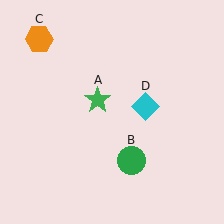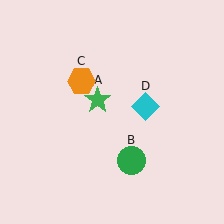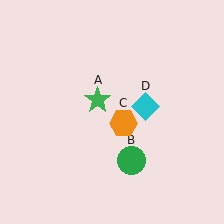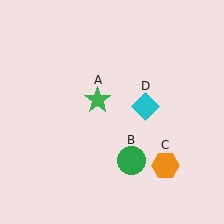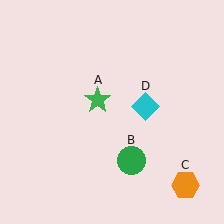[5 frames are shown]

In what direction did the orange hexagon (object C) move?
The orange hexagon (object C) moved down and to the right.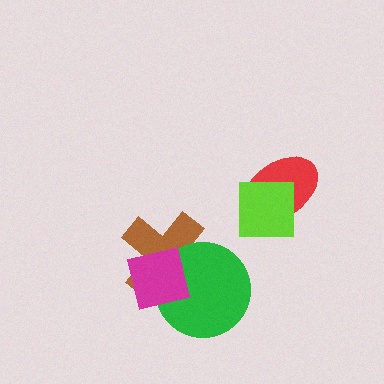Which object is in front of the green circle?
The magenta square is in front of the green circle.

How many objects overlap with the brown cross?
2 objects overlap with the brown cross.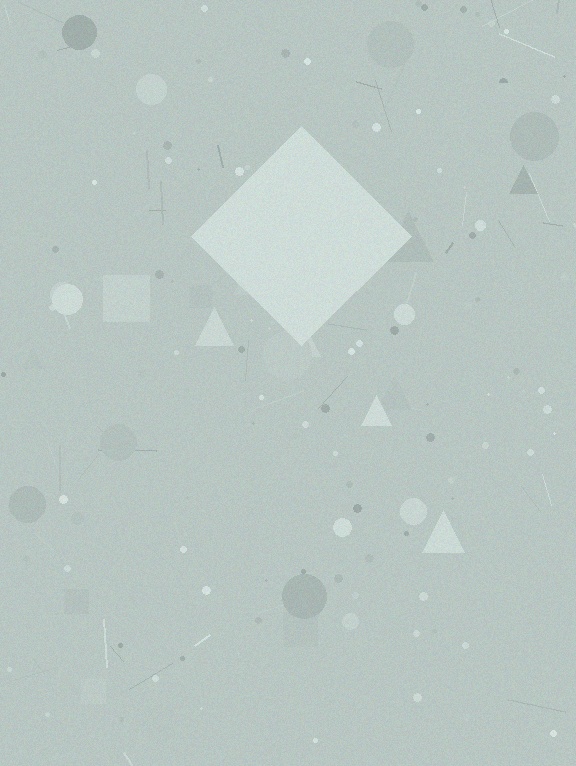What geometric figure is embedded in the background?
A diamond is embedded in the background.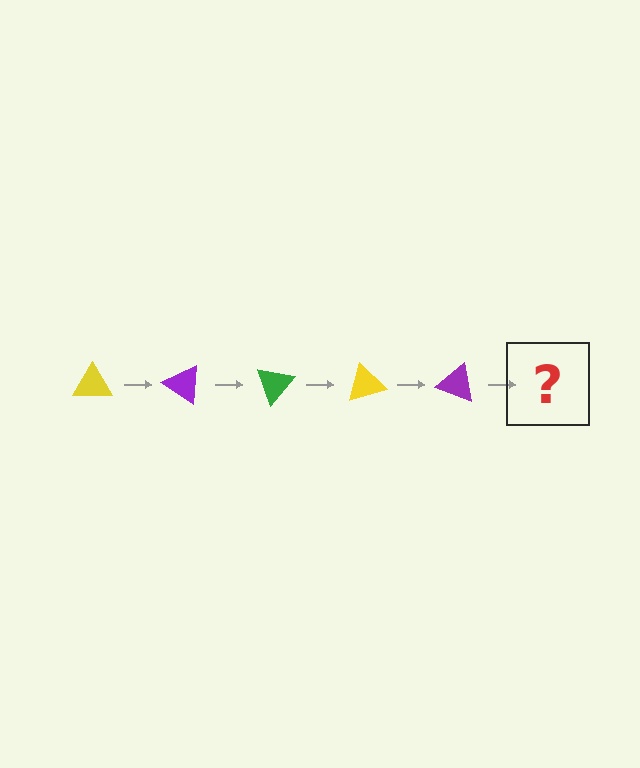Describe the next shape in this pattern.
It should be a green triangle, rotated 175 degrees from the start.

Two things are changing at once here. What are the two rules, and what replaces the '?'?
The two rules are that it rotates 35 degrees each step and the color cycles through yellow, purple, and green. The '?' should be a green triangle, rotated 175 degrees from the start.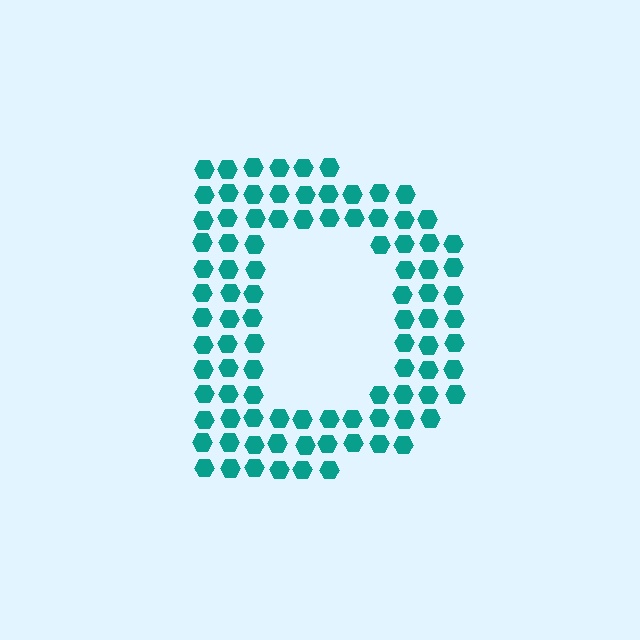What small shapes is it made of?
It is made of small hexagons.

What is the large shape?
The large shape is the letter D.